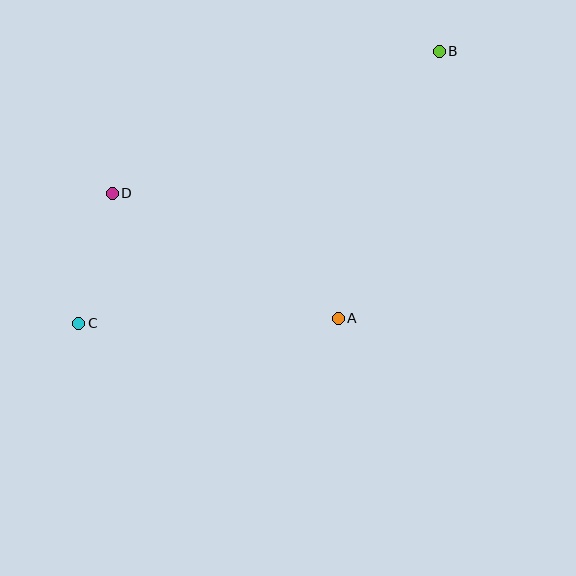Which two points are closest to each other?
Points C and D are closest to each other.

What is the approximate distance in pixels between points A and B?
The distance between A and B is approximately 286 pixels.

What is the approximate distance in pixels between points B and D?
The distance between B and D is approximately 357 pixels.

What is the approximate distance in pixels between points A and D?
The distance between A and D is approximately 258 pixels.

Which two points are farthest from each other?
Points B and C are farthest from each other.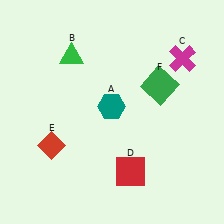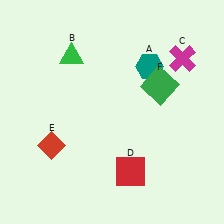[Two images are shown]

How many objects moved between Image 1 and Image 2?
1 object moved between the two images.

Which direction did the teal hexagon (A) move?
The teal hexagon (A) moved up.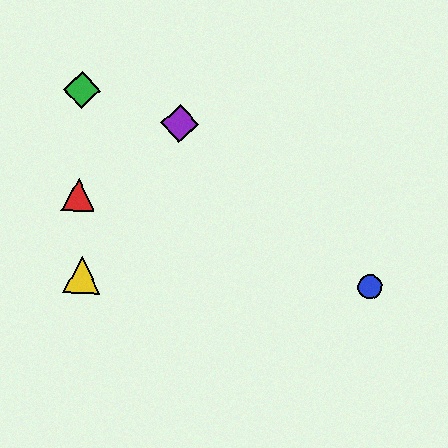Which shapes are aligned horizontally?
The blue circle, the yellow triangle are aligned horizontally.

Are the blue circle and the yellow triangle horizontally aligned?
Yes, both are at y≈287.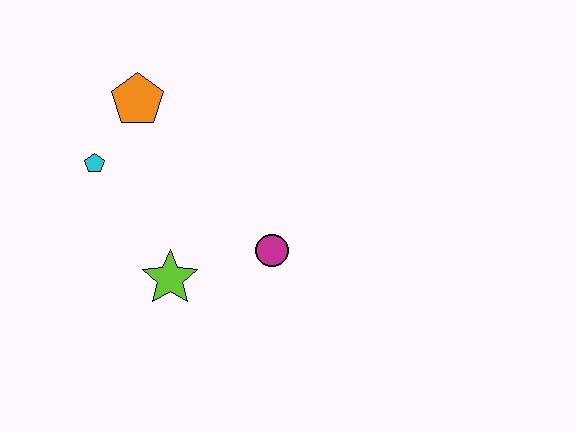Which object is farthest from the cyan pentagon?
The magenta circle is farthest from the cyan pentagon.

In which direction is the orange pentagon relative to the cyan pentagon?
The orange pentagon is above the cyan pentagon.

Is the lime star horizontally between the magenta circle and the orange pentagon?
Yes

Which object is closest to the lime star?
The magenta circle is closest to the lime star.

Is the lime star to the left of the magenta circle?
Yes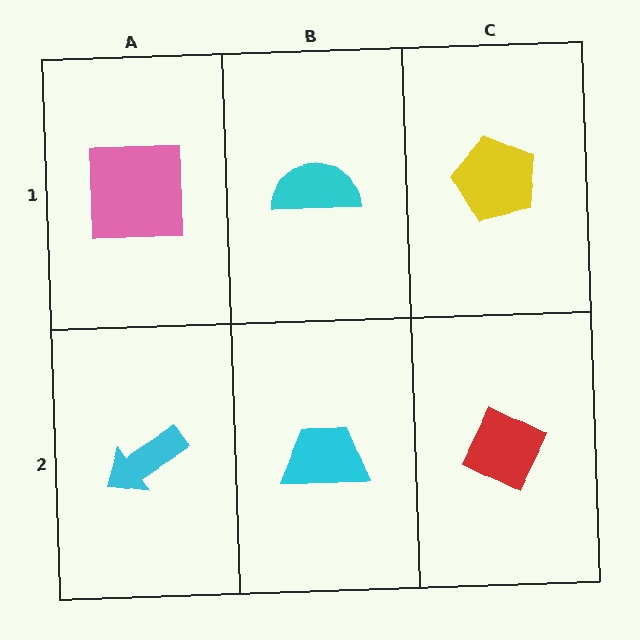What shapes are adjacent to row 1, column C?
A red diamond (row 2, column C), a cyan semicircle (row 1, column B).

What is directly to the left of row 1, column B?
A pink square.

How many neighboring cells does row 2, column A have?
2.